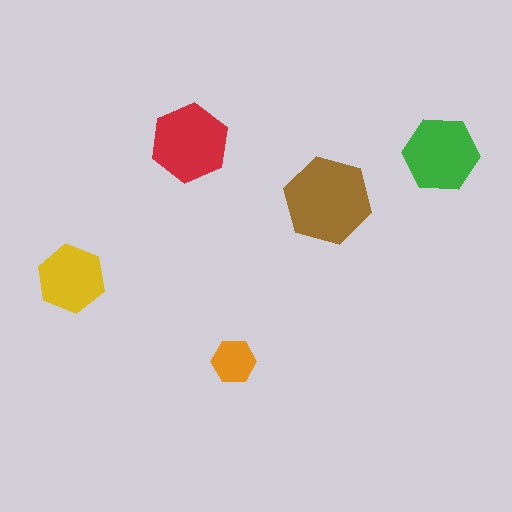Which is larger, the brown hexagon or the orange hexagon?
The brown one.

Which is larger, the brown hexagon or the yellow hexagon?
The brown one.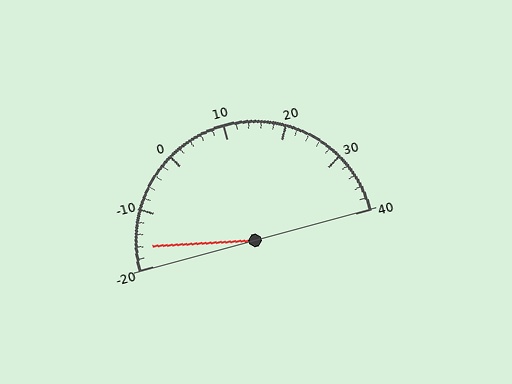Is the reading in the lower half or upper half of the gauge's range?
The reading is in the lower half of the range (-20 to 40).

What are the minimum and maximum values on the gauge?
The gauge ranges from -20 to 40.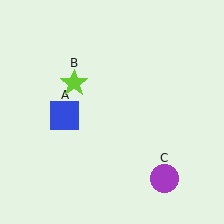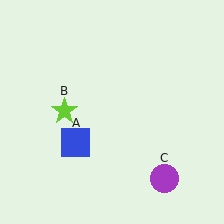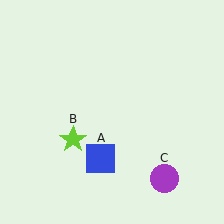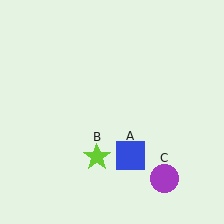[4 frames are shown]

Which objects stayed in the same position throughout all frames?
Purple circle (object C) remained stationary.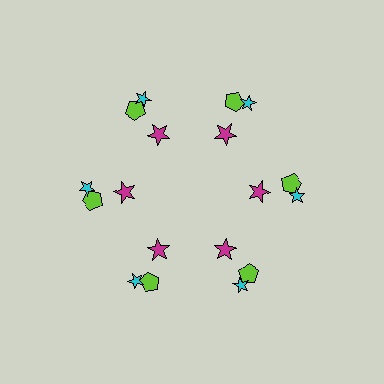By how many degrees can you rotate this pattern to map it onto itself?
The pattern maps onto itself every 60 degrees of rotation.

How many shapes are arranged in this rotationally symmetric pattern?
There are 18 shapes, arranged in 6 groups of 3.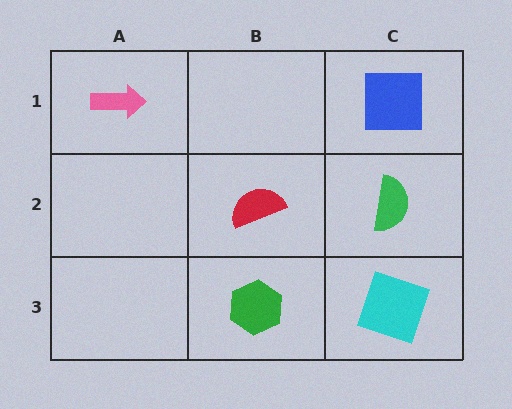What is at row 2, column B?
A red semicircle.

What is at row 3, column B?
A green hexagon.